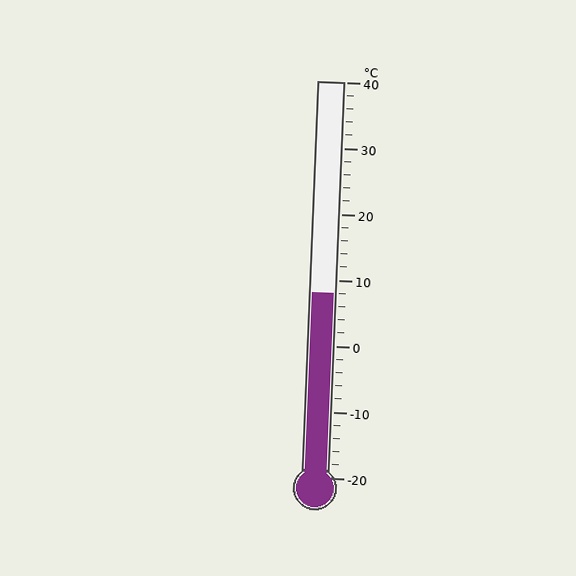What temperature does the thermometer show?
The thermometer shows approximately 8°C.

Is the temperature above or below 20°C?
The temperature is below 20°C.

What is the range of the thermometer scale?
The thermometer scale ranges from -20°C to 40°C.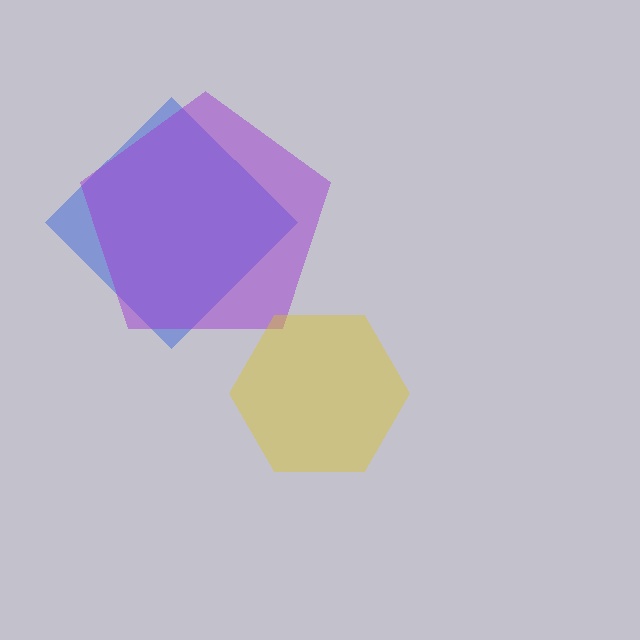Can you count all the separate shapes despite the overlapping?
Yes, there are 3 separate shapes.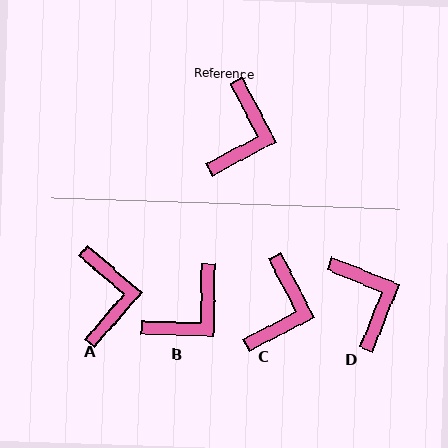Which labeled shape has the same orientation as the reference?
C.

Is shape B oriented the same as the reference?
No, it is off by about 29 degrees.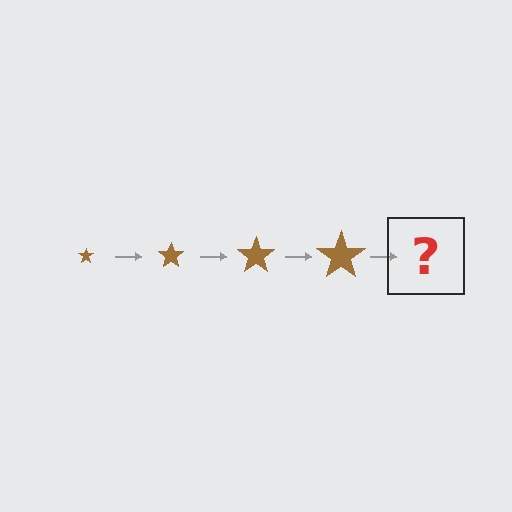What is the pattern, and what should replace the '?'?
The pattern is that the star gets progressively larger each step. The '?' should be a brown star, larger than the previous one.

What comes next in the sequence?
The next element should be a brown star, larger than the previous one.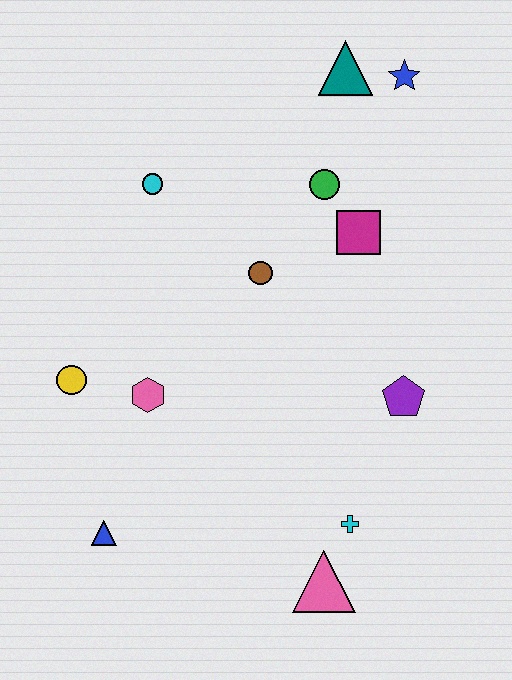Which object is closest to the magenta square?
The green circle is closest to the magenta square.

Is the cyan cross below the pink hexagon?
Yes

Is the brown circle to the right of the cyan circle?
Yes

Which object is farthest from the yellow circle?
The blue star is farthest from the yellow circle.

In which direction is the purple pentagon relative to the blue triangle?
The purple pentagon is to the right of the blue triangle.